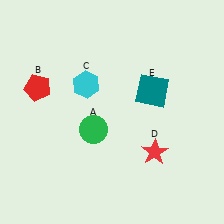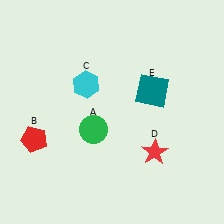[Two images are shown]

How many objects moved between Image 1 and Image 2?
1 object moved between the two images.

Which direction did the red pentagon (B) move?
The red pentagon (B) moved down.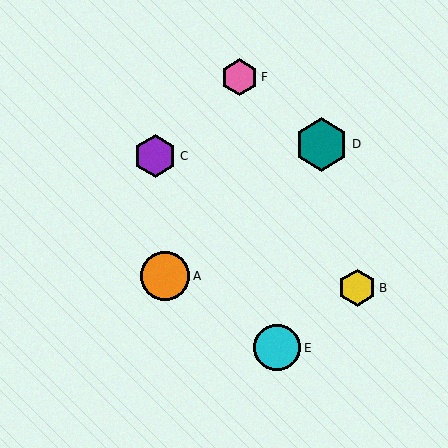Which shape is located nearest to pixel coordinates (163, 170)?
The purple hexagon (labeled C) at (155, 156) is nearest to that location.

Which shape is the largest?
The teal hexagon (labeled D) is the largest.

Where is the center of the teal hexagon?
The center of the teal hexagon is at (322, 144).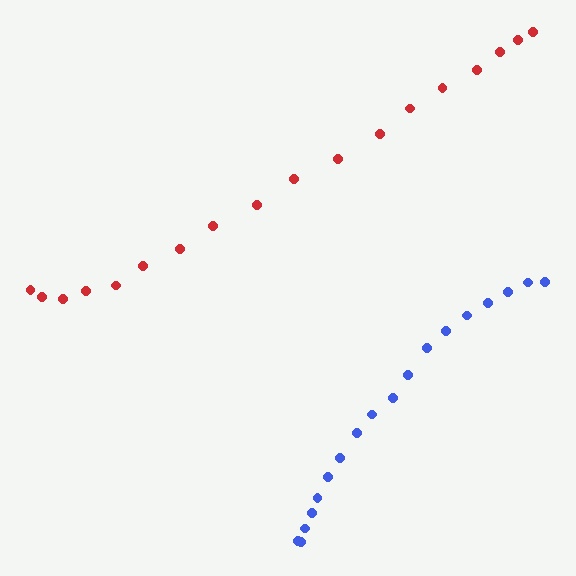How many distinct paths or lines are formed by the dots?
There are 2 distinct paths.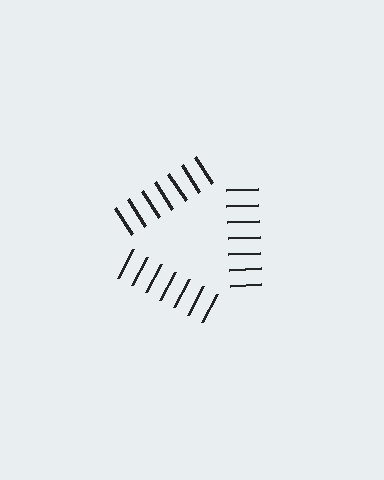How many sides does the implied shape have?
3 sides — the line-ends trace a triangle.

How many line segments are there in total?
21 — 7 along each of the 3 edges.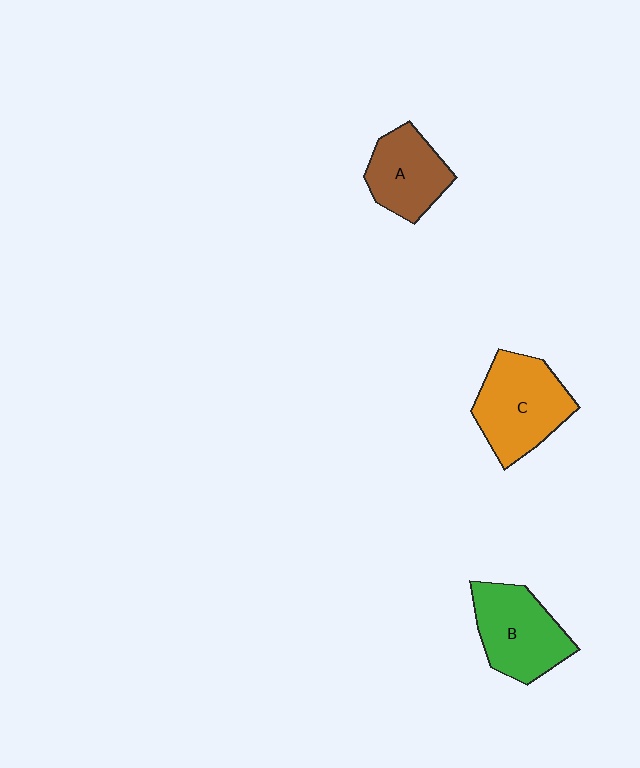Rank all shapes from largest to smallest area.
From largest to smallest: C (orange), B (green), A (brown).